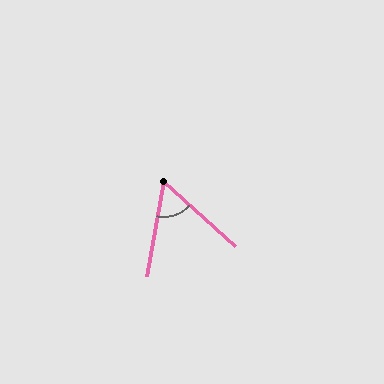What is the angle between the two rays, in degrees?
Approximately 58 degrees.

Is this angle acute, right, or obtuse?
It is acute.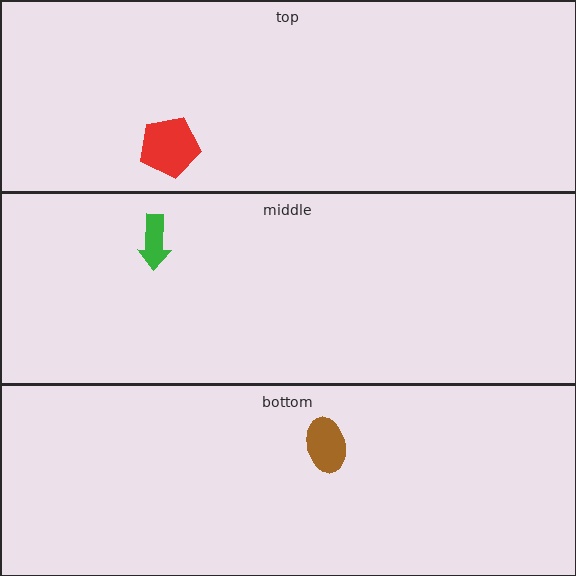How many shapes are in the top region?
1.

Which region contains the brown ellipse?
The bottom region.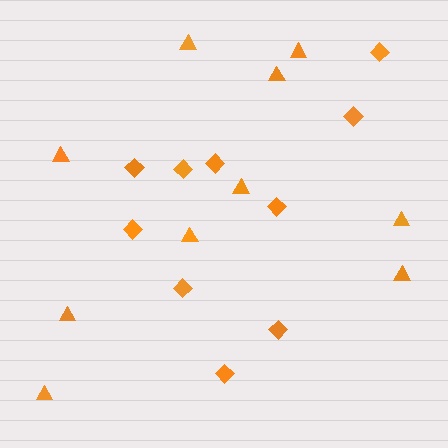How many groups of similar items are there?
There are 2 groups: one group of diamonds (10) and one group of triangles (10).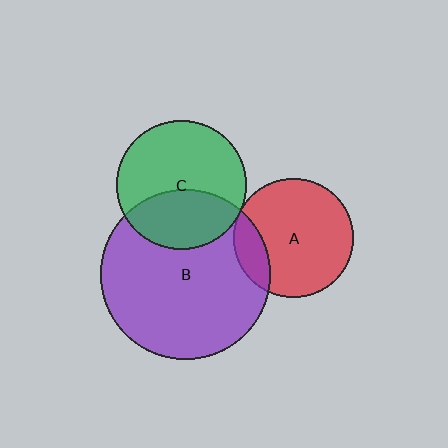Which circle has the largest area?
Circle B (purple).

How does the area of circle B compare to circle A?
Approximately 2.0 times.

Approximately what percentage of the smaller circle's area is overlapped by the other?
Approximately 15%.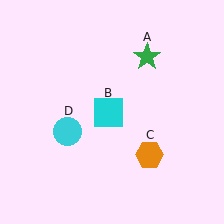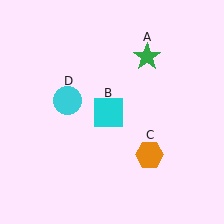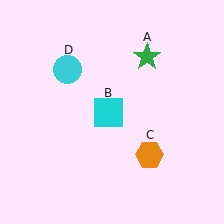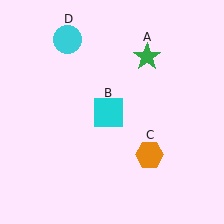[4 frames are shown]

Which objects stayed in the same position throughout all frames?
Green star (object A) and cyan square (object B) and orange hexagon (object C) remained stationary.